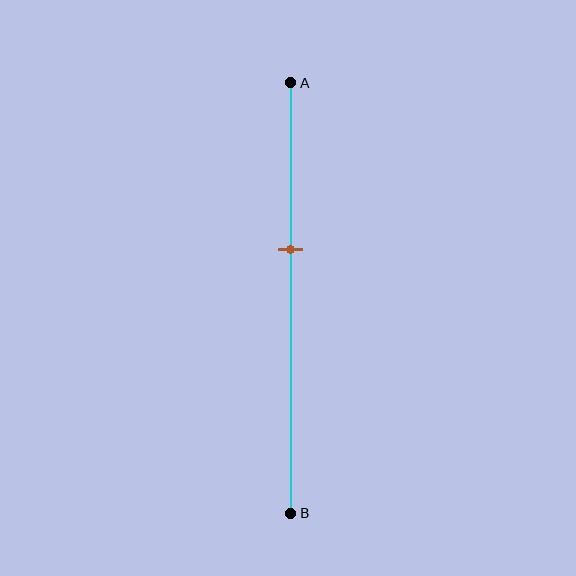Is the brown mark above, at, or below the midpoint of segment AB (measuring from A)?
The brown mark is above the midpoint of segment AB.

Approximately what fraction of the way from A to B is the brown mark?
The brown mark is approximately 40% of the way from A to B.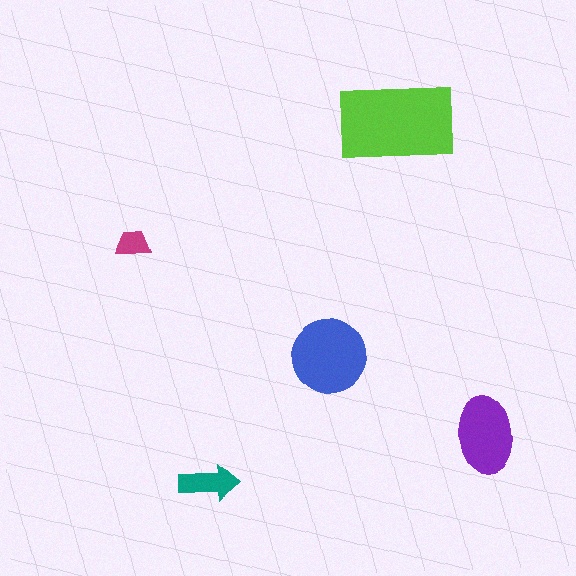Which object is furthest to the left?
The magenta trapezoid is leftmost.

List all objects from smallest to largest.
The magenta trapezoid, the teal arrow, the purple ellipse, the blue circle, the lime rectangle.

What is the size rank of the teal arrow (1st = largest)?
4th.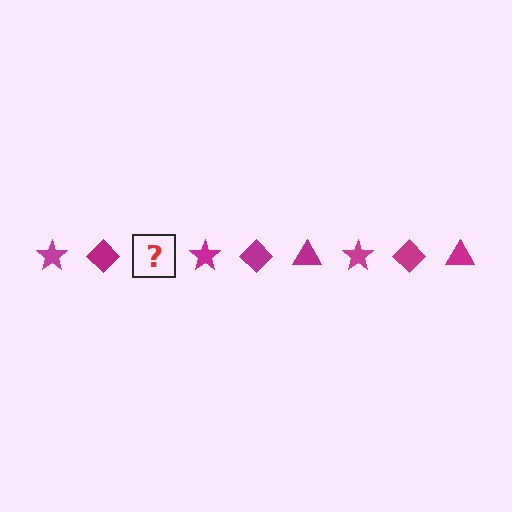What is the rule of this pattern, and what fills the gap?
The rule is that the pattern cycles through star, diamond, triangle shapes in magenta. The gap should be filled with a magenta triangle.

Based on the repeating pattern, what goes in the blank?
The blank should be a magenta triangle.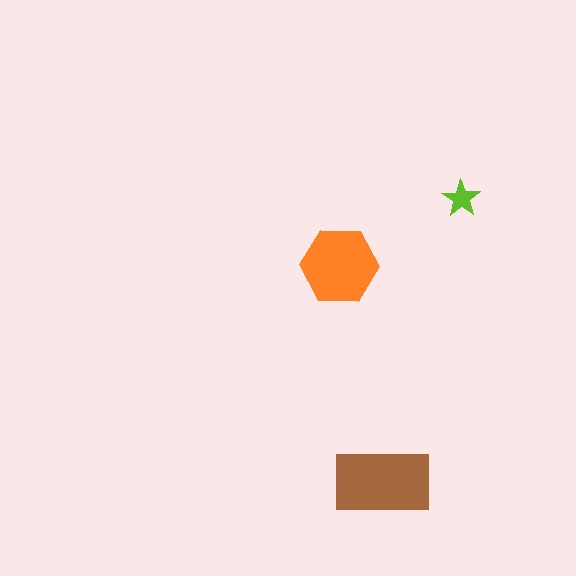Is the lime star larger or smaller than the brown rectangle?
Smaller.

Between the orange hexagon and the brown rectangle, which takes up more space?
The brown rectangle.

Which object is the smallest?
The lime star.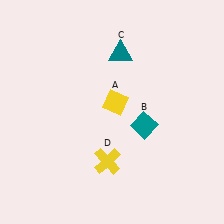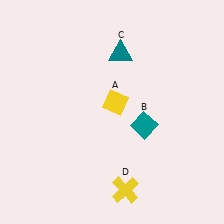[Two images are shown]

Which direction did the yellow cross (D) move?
The yellow cross (D) moved down.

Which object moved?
The yellow cross (D) moved down.